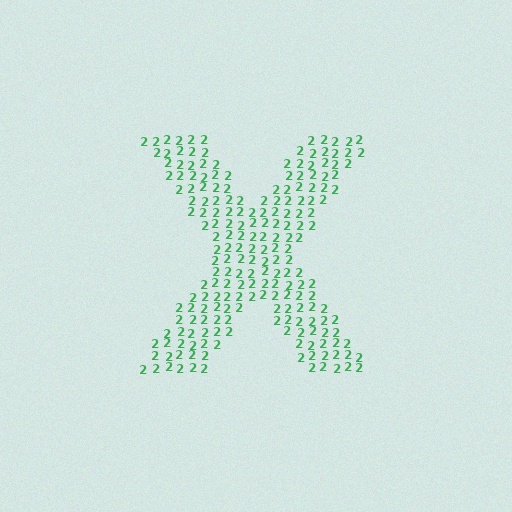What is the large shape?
The large shape is the letter X.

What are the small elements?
The small elements are digit 2's.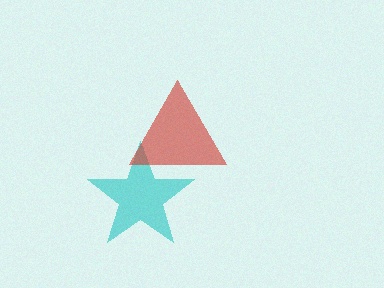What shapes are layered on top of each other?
The layered shapes are: a cyan star, a red triangle.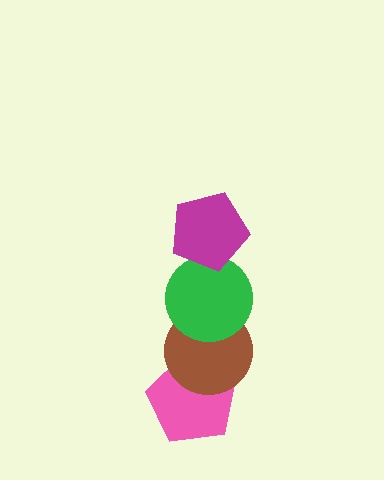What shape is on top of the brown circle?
The green circle is on top of the brown circle.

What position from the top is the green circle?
The green circle is 2nd from the top.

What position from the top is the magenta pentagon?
The magenta pentagon is 1st from the top.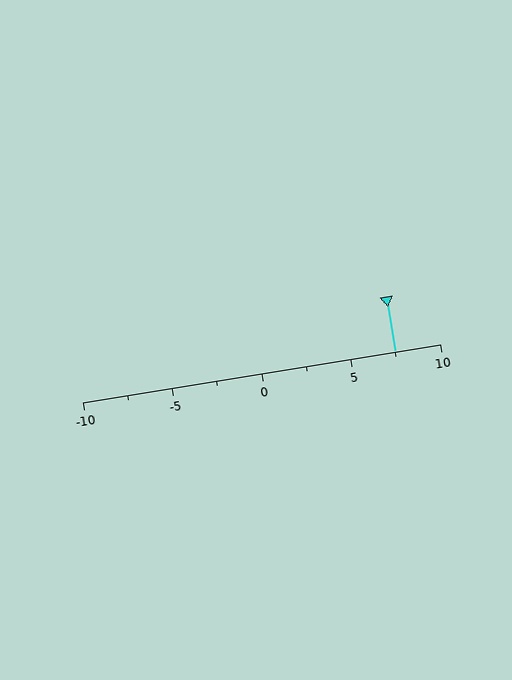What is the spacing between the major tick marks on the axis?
The major ticks are spaced 5 apart.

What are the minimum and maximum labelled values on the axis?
The axis runs from -10 to 10.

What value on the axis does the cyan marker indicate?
The marker indicates approximately 7.5.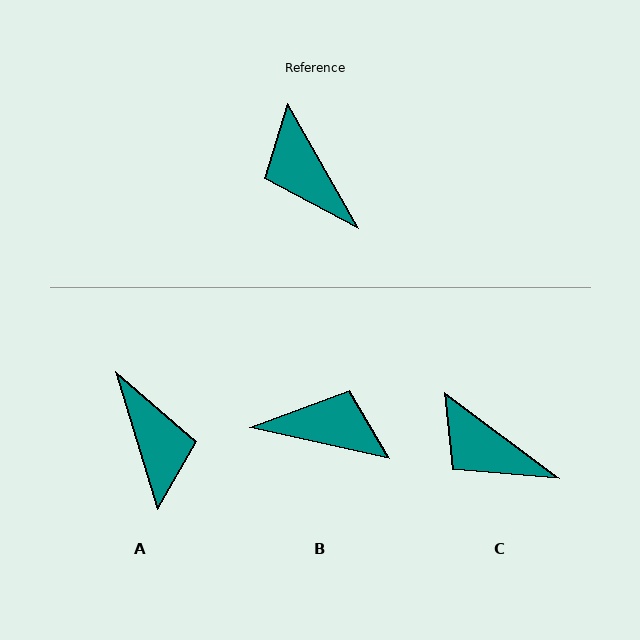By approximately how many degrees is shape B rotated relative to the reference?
Approximately 132 degrees clockwise.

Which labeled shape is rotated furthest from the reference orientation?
A, about 167 degrees away.